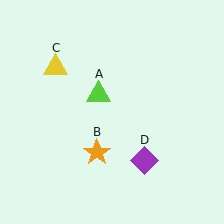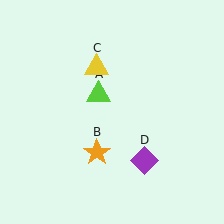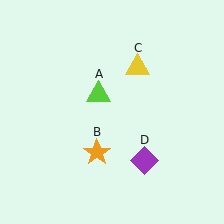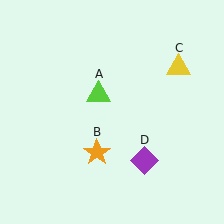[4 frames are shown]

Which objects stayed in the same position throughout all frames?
Lime triangle (object A) and orange star (object B) and purple diamond (object D) remained stationary.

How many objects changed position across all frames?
1 object changed position: yellow triangle (object C).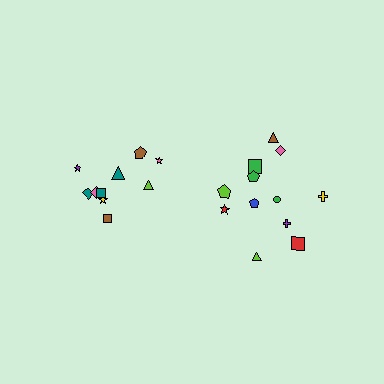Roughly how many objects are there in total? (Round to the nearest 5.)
Roughly 20 objects in total.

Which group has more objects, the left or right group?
The right group.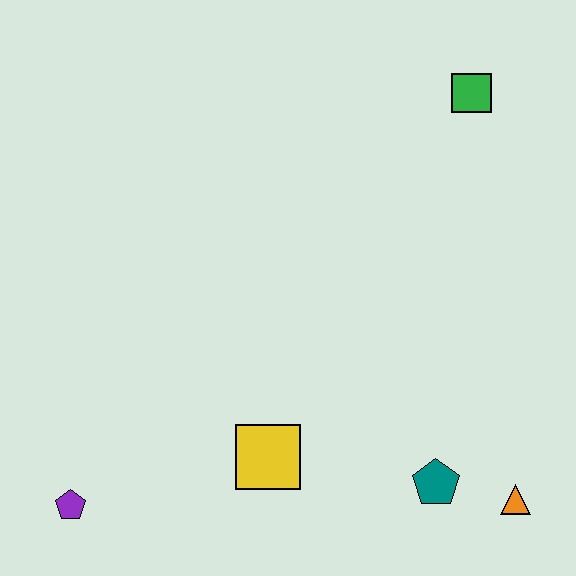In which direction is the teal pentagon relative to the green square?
The teal pentagon is below the green square.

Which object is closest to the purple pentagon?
The yellow square is closest to the purple pentagon.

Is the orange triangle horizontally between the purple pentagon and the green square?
No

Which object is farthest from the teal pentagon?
The green square is farthest from the teal pentagon.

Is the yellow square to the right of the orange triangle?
No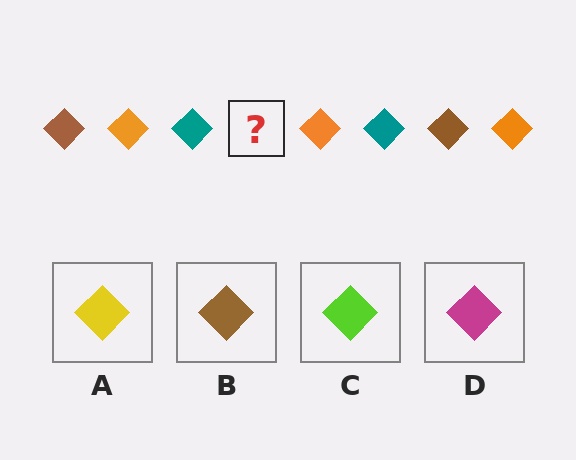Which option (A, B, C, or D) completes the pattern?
B.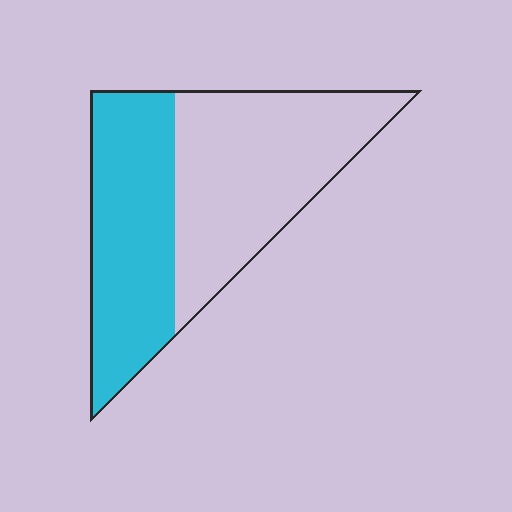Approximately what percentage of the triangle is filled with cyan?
Approximately 45%.